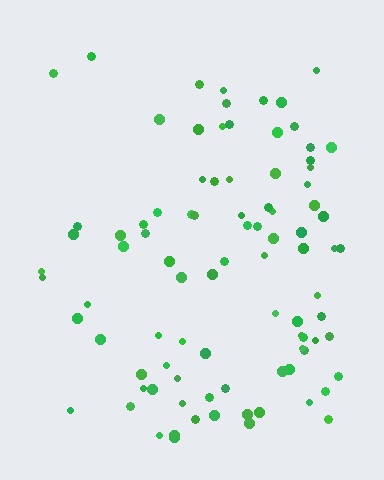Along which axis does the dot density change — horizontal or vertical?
Horizontal.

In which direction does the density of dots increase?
From left to right, with the right side densest.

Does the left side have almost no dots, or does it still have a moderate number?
Still a moderate number, just noticeably fewer than the right.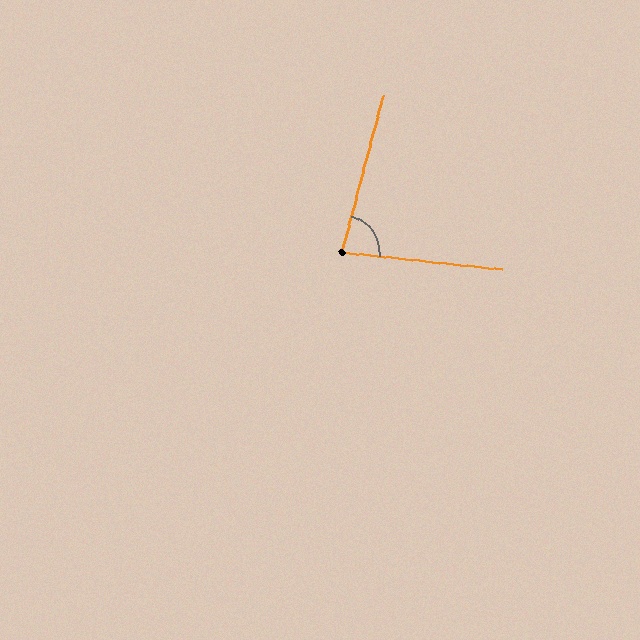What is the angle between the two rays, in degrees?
Approximately 81 degrees.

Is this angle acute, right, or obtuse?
It is acute.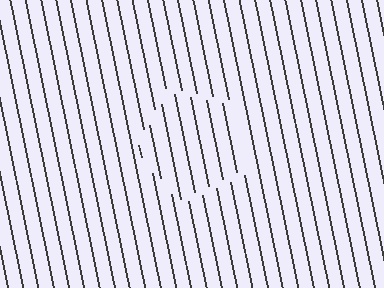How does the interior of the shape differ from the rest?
The interior of the shape contains the same grating, shifted by half a period — the contour is defined by the phase discontinuity where line-ends from the inner and outer gratings abut.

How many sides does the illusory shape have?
5 sides — the line-ends trace a pentagon.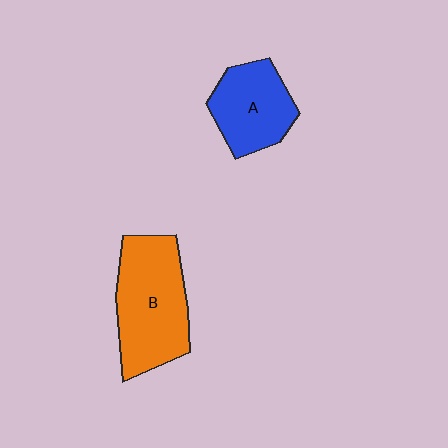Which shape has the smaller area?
Shape A (blue).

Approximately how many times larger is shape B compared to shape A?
Approximately 1.5 times.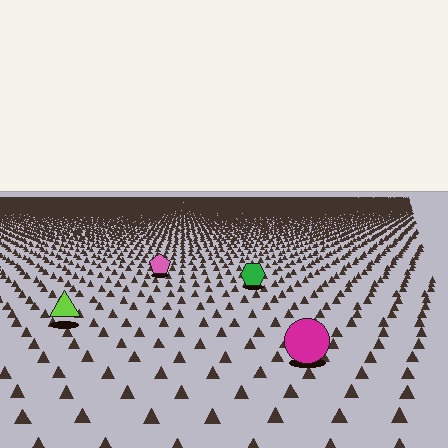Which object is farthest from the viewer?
The pink pentagon is farthest from the viewer. It appears smaller and the ground texture around it is denser.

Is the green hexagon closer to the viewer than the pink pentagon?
Yes. The green hexagon is closer — you can tell from the texture gradient: the ground texture is coarser near it.